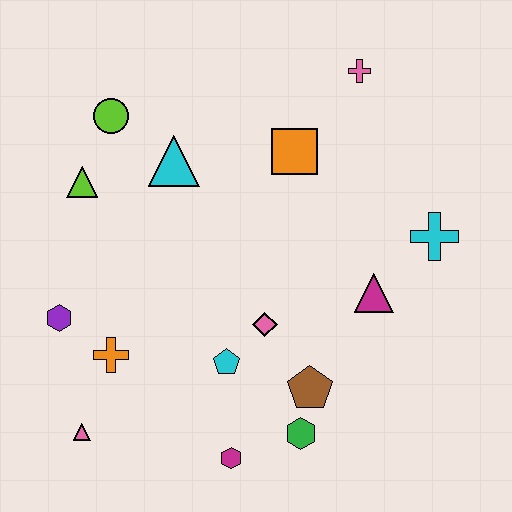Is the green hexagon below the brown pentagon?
Yes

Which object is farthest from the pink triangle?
The pink cross is farthest from the pink triangle.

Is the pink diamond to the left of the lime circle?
No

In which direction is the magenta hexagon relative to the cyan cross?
The magenta hexagon is below the cyan cross.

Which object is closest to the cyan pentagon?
The pink diamond is closest to the cyan pentagon.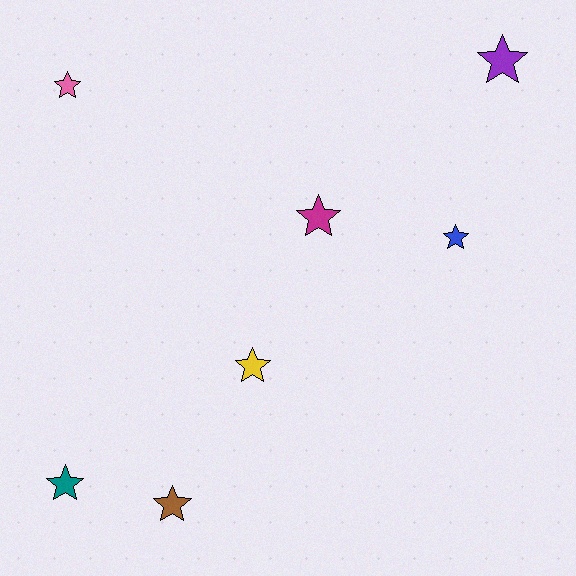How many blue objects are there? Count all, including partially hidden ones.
There is 1 blue object.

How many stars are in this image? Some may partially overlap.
There are 7 stars.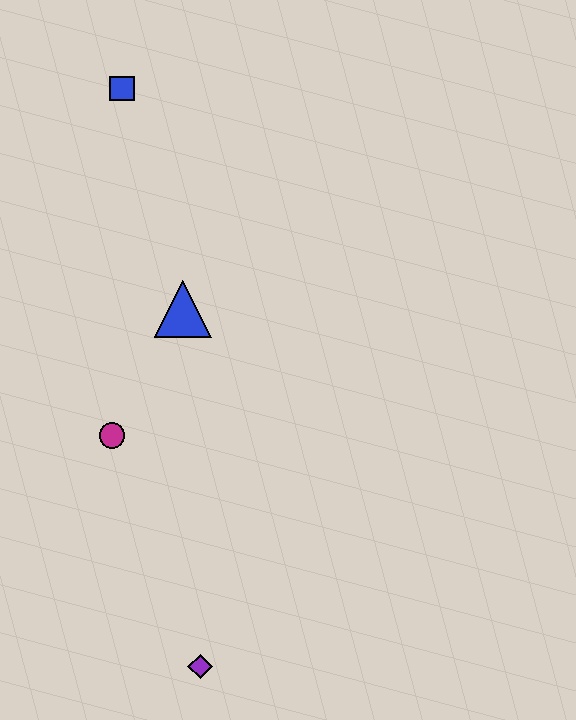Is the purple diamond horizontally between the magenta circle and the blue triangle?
No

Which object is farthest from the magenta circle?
The blue square is farthest from the magenta circle.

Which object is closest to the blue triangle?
The magenta circle is closest to the blue triangle.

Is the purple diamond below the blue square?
Yes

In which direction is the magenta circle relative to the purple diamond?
The magenta circle is above the purple diamond.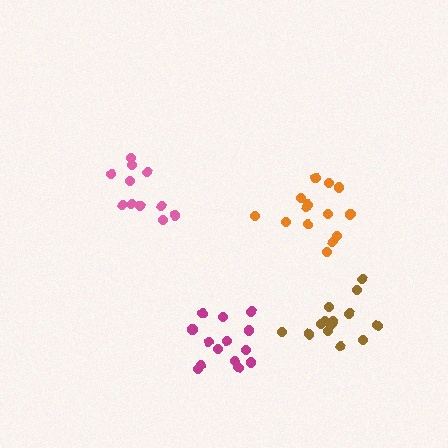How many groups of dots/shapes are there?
There are 4 groups.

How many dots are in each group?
Group 1: 14 dots, Group 2: 15 dots, Group 3: 11 dots, Group 4: 14 dots (54 total).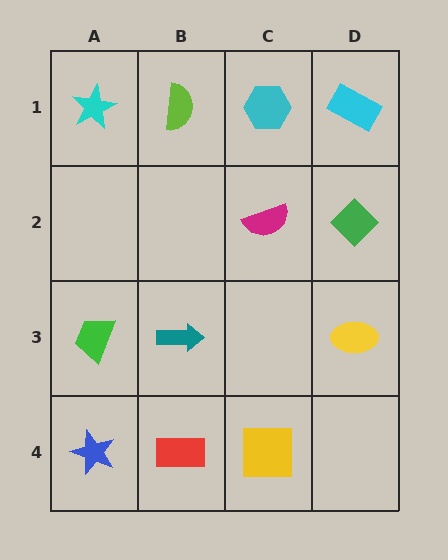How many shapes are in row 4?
3 shapes.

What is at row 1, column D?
A cyan rectangle.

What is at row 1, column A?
A cyan star.